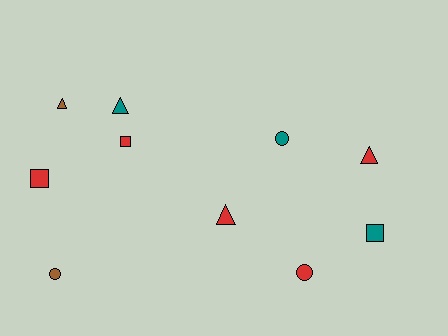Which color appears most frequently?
Red, with 5 objects.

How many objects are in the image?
There are 10 objects.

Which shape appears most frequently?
Triangle, with 4 objects.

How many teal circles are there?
There is 1 teal circle.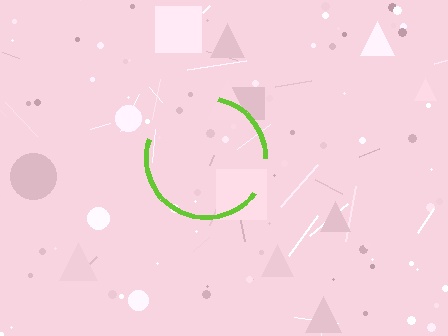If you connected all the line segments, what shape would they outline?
They would outline a circle.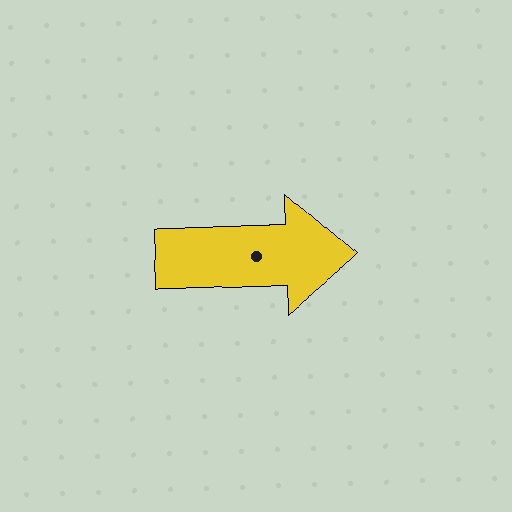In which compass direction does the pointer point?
East.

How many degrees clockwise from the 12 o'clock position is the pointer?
Approximately 90 degrees.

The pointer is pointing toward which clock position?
Roughly 3 o'clock.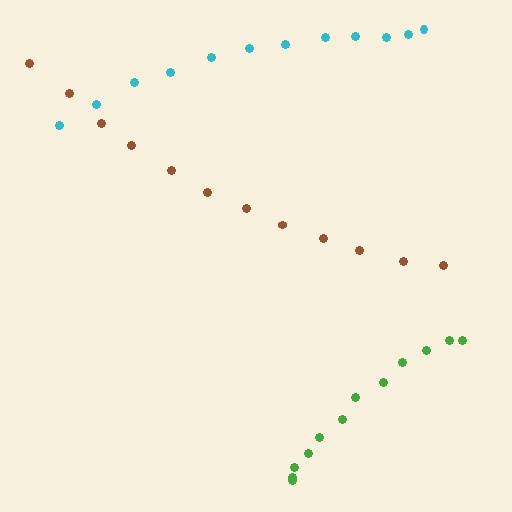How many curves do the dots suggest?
There are 3 distinct paths.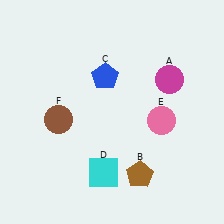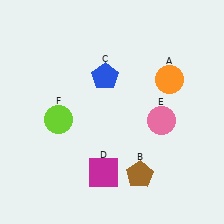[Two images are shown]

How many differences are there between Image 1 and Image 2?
There are 3 differences between the two images.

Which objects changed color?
A changed from magenta to orange. D changed from cyan to magenta. F changed from brown to lime.